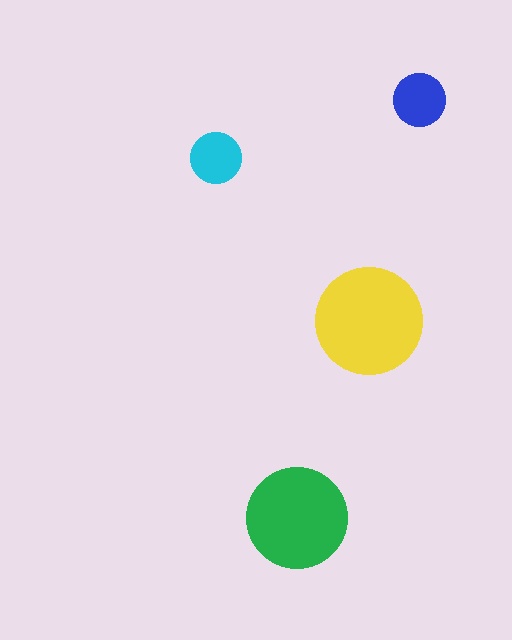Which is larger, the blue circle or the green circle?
The green one.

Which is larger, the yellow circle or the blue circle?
The yellow one.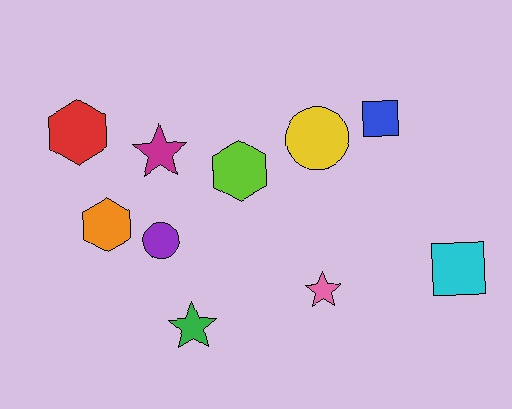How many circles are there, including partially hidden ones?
There are 2 circles.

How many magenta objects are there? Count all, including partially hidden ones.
There is 1 magenta object.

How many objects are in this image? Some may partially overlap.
There are 10 objects.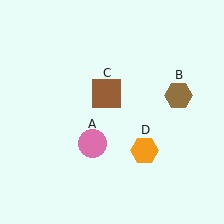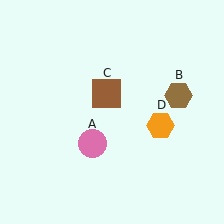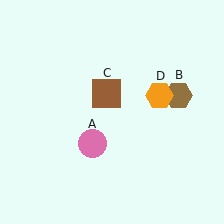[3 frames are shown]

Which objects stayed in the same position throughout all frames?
Pink circle (object A) and brown hexagon (object B) and brown square (object C) remained stationary.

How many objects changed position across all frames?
1 object changed position: orange hexagon (object D).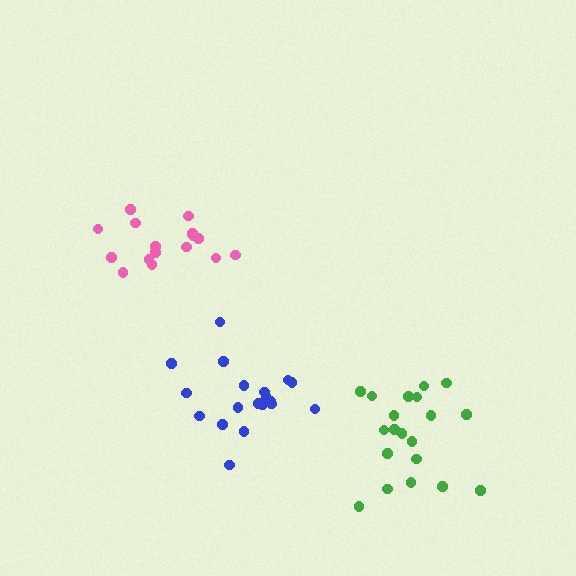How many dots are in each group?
Group 1: 19 dots, Group 2: 16 dots, Group 3: 20 dots (55 total).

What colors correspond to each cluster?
The clusters are colored: blue, pink, green.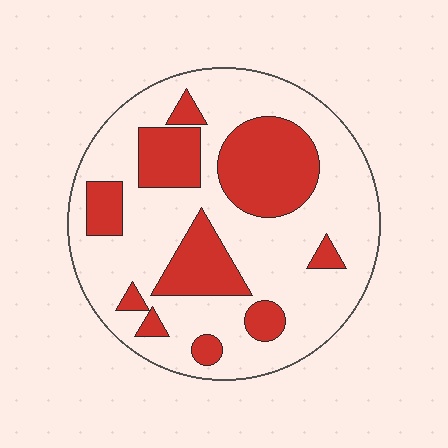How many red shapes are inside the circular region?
10.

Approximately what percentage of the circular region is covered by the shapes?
Approximately 30%.